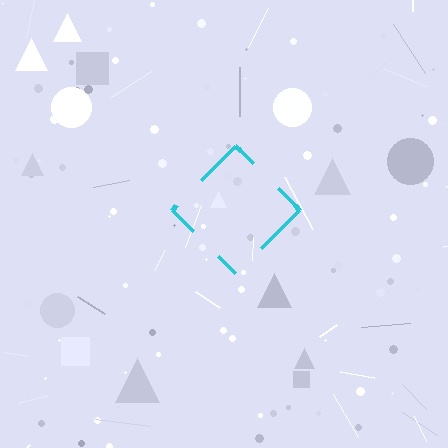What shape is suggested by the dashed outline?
The dashed outline suggests a diamond.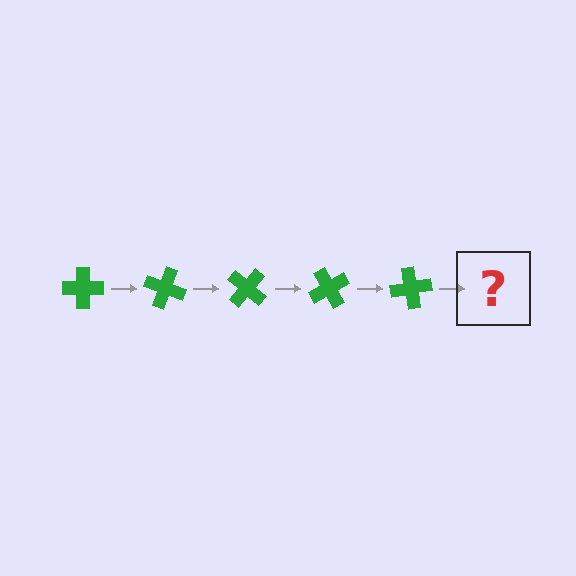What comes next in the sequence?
The next element should be a green cross rotated 100 degrees.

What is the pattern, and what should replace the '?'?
The pattern is that the cross rotates 20 degrees each step. The '?' should be a green cross rotated 100 degrees.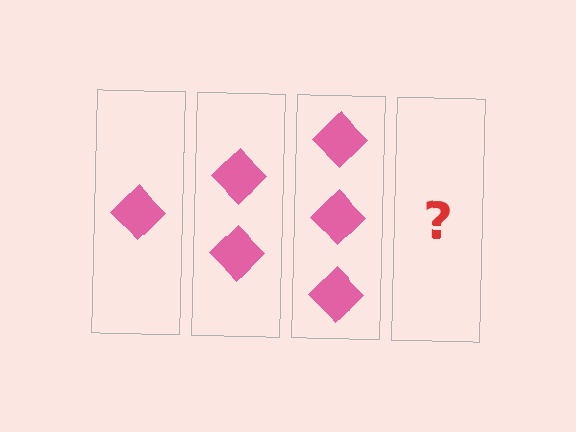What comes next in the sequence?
The next element should be 4 diamonds.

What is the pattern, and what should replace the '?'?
The pattern is that each step adds one more diamond. The '?' should be 4 diamonds.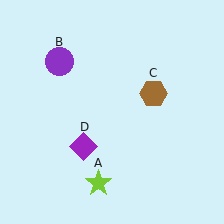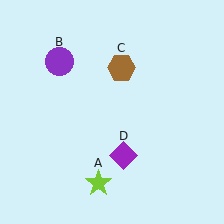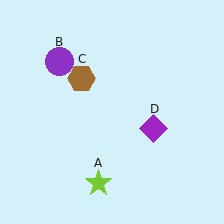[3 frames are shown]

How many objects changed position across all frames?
2 objects changed position: brown hexagon (object C), purple diamond (object D).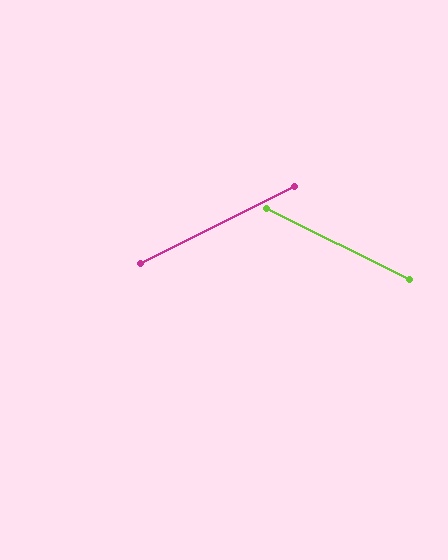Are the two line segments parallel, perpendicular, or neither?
Neither parallel nor perpendicular — they differ by about 53°.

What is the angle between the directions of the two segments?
Approximately 53 degrees.